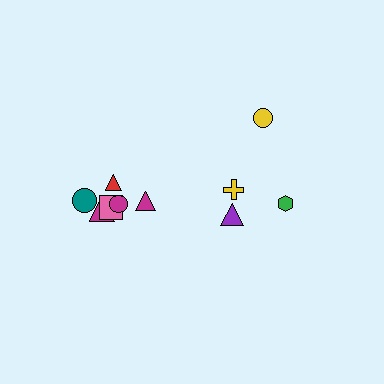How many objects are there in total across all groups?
There are 10 objects.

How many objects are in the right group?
There are 4 objects.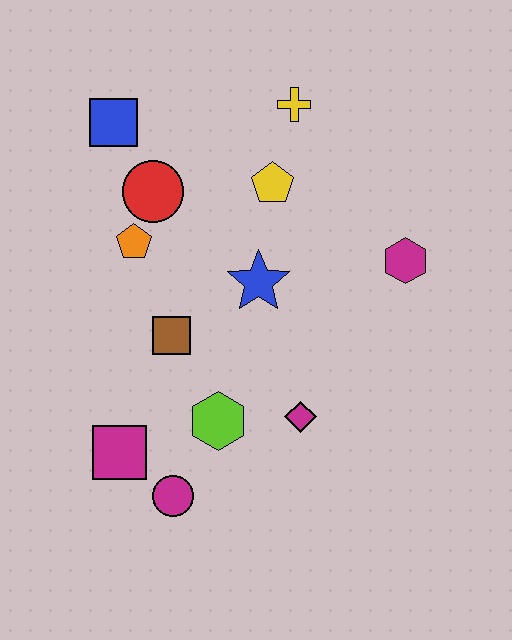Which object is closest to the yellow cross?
The yellow pentagon is closest to the yellow cross.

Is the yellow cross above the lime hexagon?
Yes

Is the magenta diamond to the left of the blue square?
No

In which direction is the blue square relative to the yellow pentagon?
The blue square is to the left of the yellow pentagon.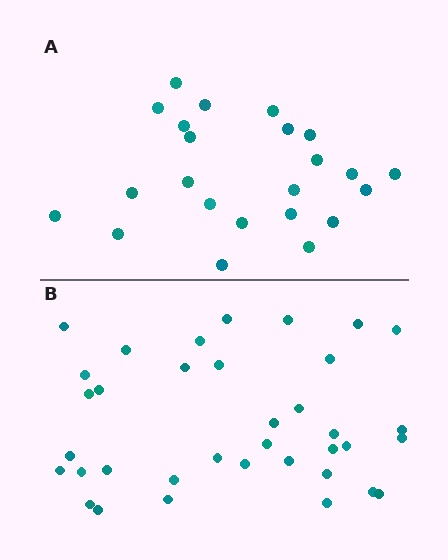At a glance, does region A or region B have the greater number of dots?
Region B (the bottom region) has more dots.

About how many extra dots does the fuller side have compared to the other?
Region B has approximately 15 more dots than region A.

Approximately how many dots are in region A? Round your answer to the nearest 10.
About 20 dots. (The exact count is 23, which rounds to 20.)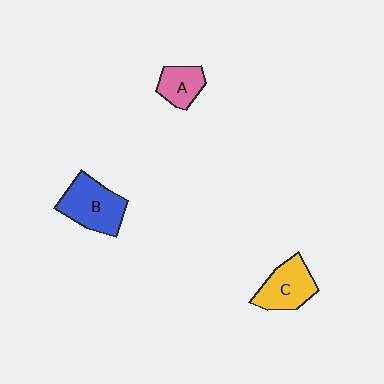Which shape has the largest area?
Shape B (blue).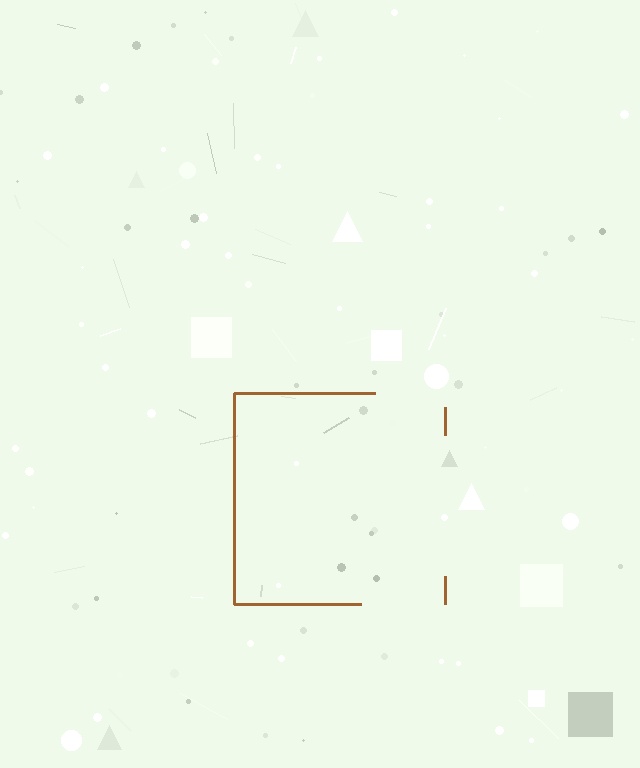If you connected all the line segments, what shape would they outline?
They would outline a square.